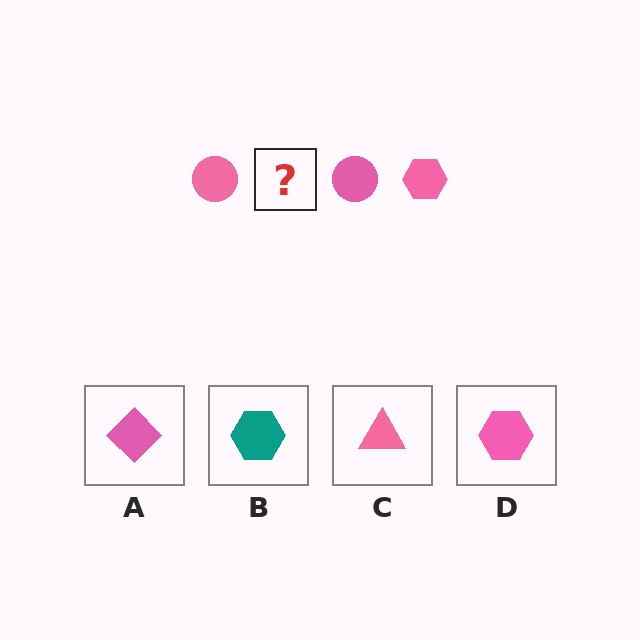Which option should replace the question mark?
Option D.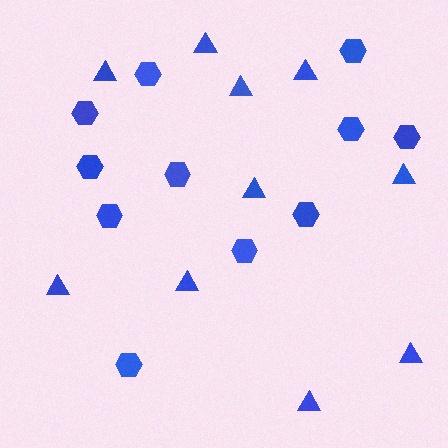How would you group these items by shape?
There are 2 groups: one group of hexagons (11) and one group of triangles (10).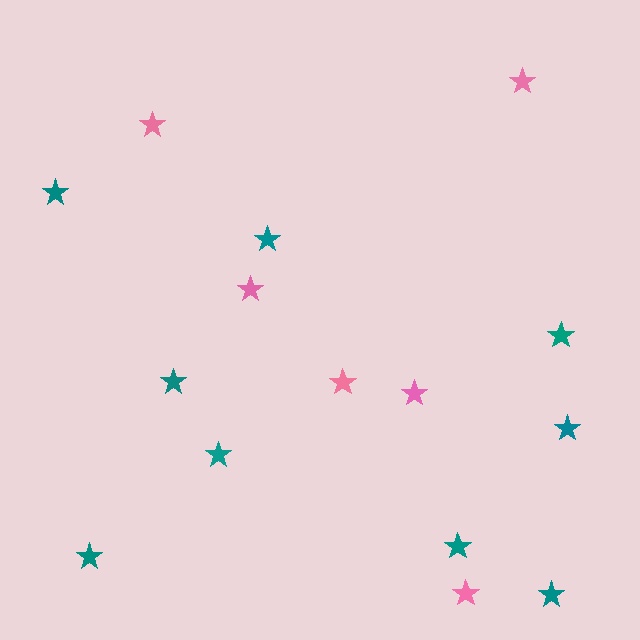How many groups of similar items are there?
There are 2 groups: one group of pink stars (6) and one group of teal stars (9).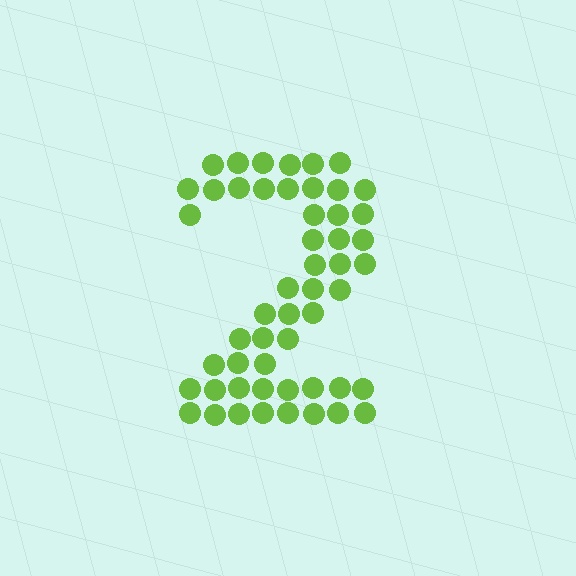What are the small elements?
The small elements are circles.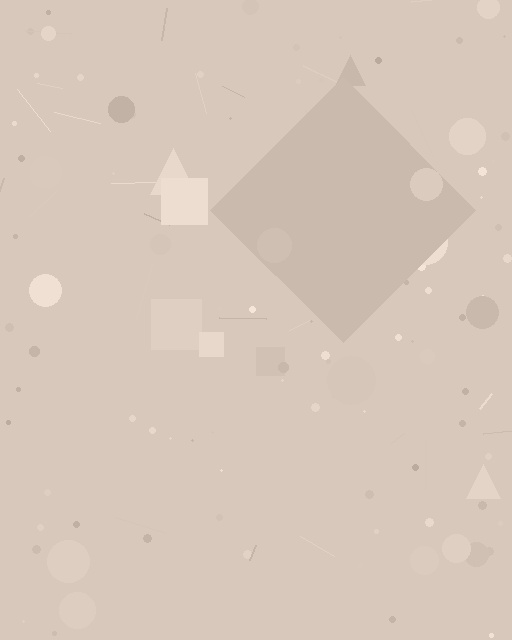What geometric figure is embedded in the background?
A diamond is embedded in the background.